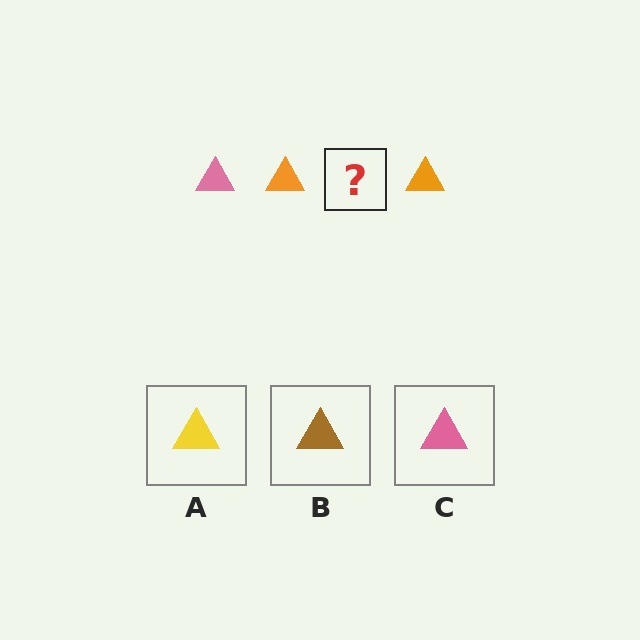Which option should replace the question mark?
Option C.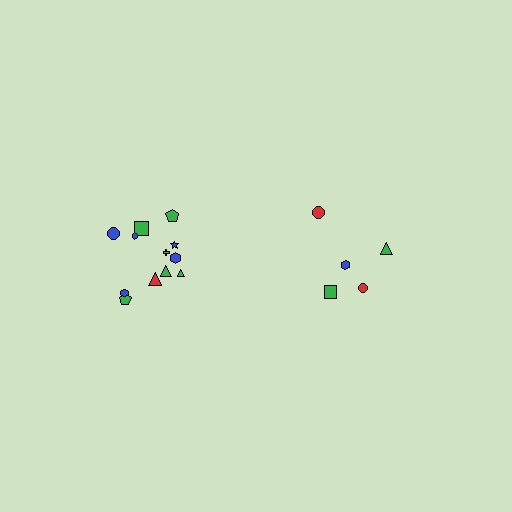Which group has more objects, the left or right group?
The left group.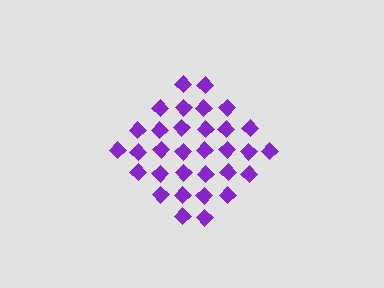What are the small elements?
The small elements are diamonds.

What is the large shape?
The large shape is a diamond.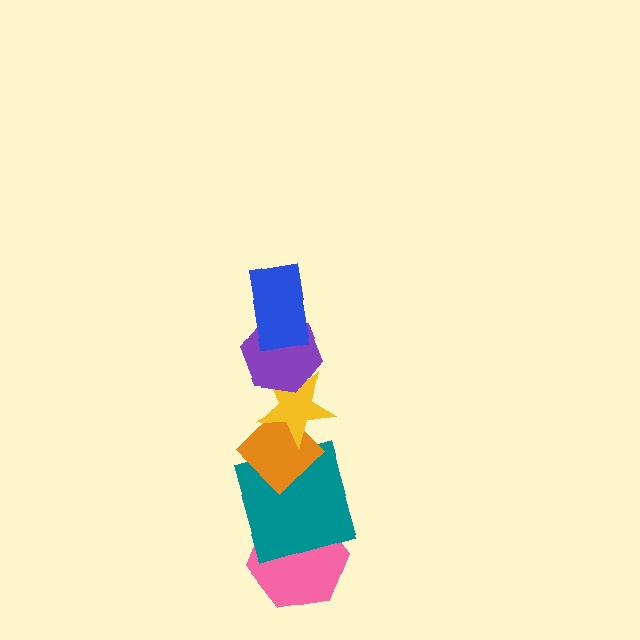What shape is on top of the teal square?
The orange diamond is on top of the teal square.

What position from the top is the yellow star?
The yellow star is 3rd from the top.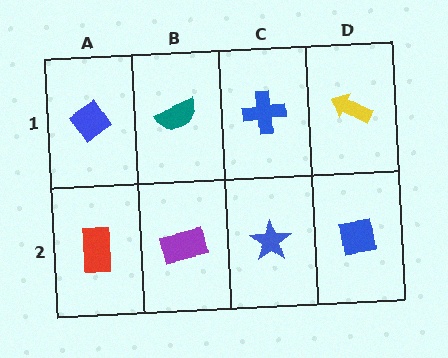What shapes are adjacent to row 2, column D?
A yellow arrow (row 1, column D), a blue star (row 2, column C).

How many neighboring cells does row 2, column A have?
2.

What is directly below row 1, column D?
A blue square.